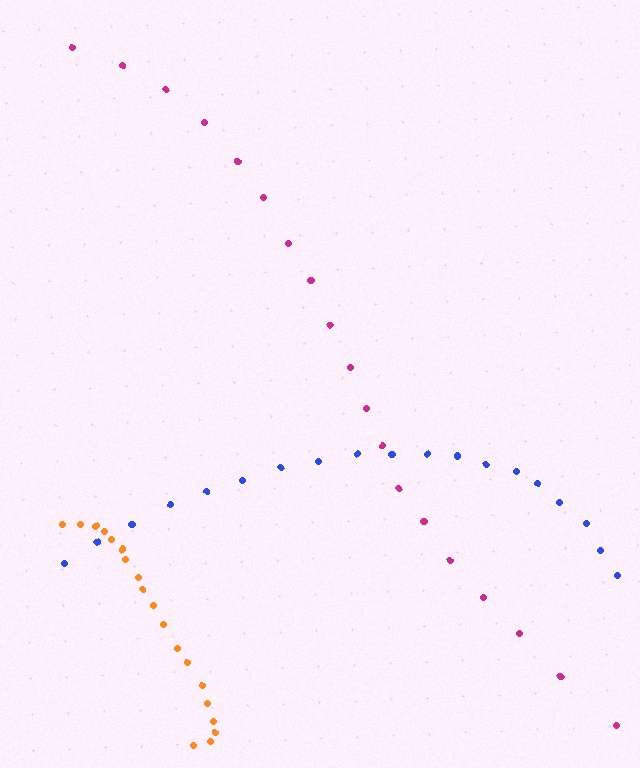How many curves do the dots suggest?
There are 3 distinct paths.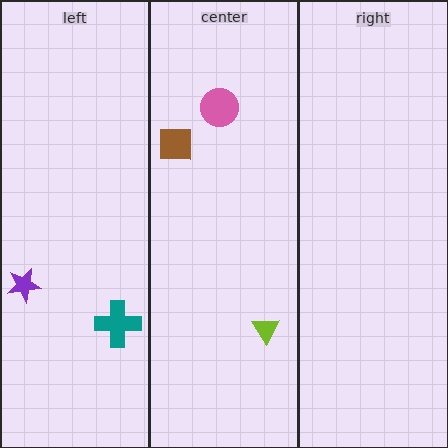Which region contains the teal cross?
The left region.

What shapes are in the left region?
The purple star, the teal cross.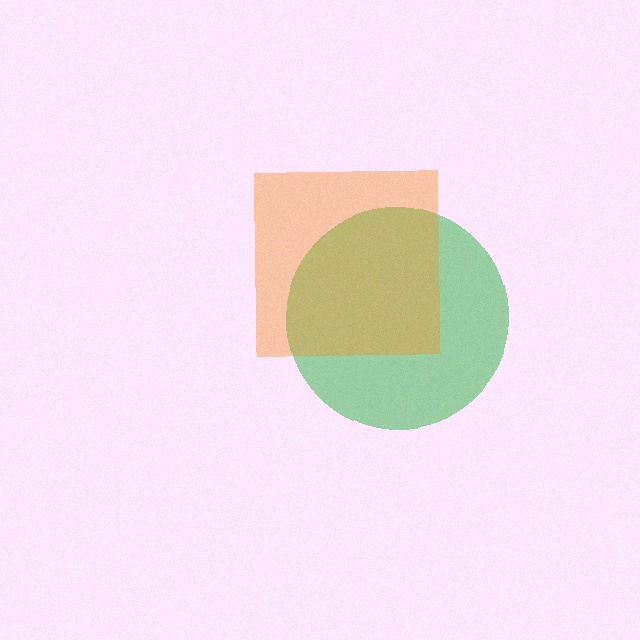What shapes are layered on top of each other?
The layered shapes are: a green circle, an orange square.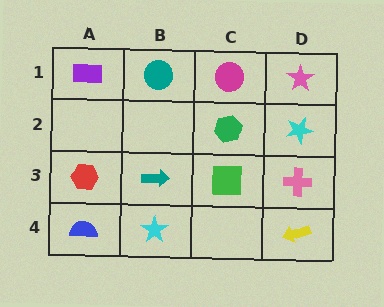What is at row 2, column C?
A green hexagon.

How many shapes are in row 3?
4 shapes.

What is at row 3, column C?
A green square.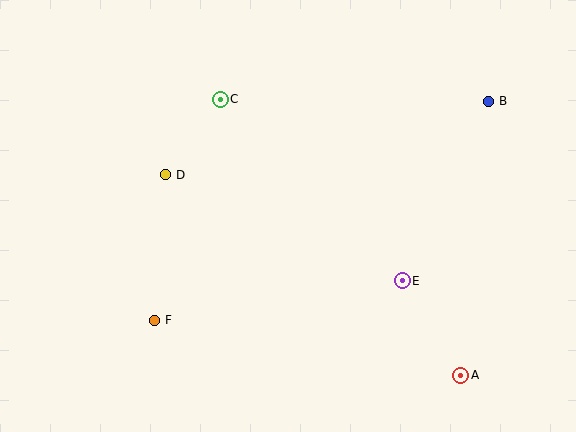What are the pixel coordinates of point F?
Point F is at (155, 320).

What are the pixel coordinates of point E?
Point E is at (402, 281).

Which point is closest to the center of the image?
Point D at (166, 175) is closest to the center.